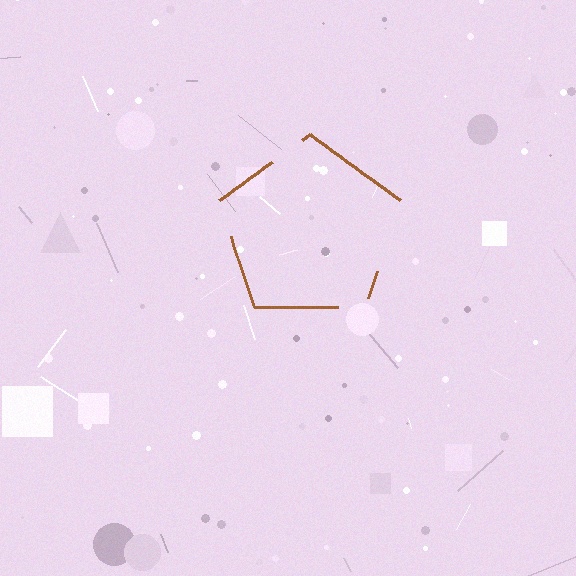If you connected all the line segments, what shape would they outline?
They would outline a pentagon.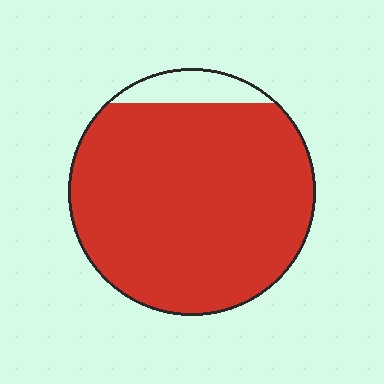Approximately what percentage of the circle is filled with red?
Approximately 90%.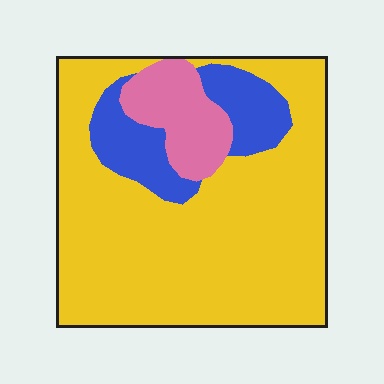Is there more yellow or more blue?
Yellow.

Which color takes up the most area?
Yellow, at roughly 75%.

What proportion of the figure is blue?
Blue takes up about one sixth (1/6) of the figure.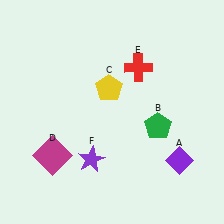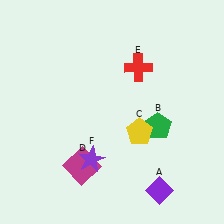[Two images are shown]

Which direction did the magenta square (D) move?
The magenta square (D) moved right.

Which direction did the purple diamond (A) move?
The purple diamond (A) moved down.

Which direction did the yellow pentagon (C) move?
The yellow pentagon (C) moved down.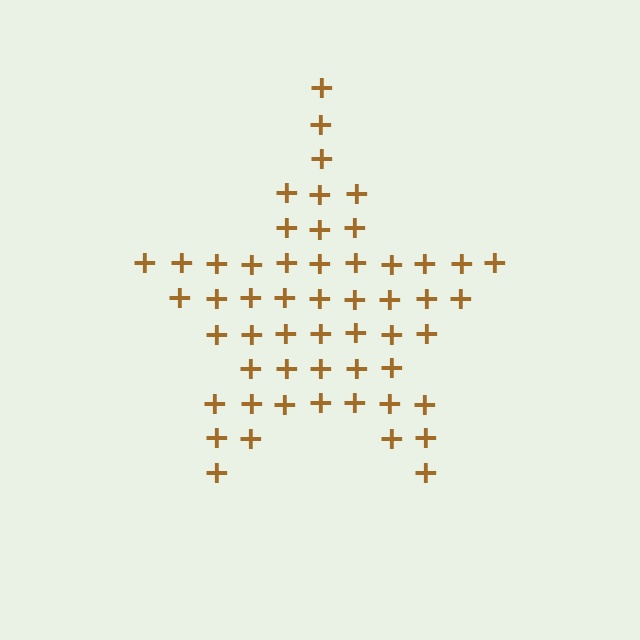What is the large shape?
The large shape is a star.